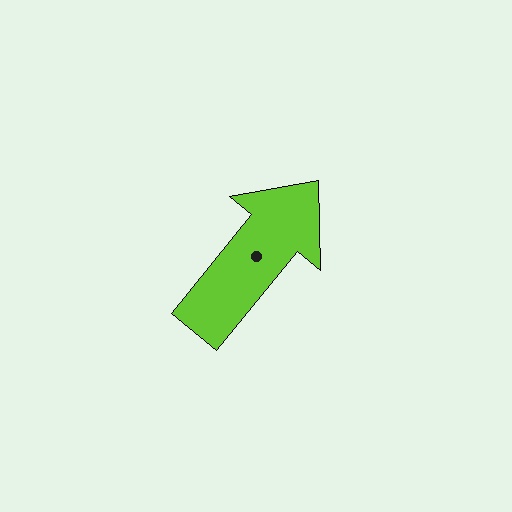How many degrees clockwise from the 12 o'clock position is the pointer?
Approximately 39 degrees.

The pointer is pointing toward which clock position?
Roughly 1 o'clock.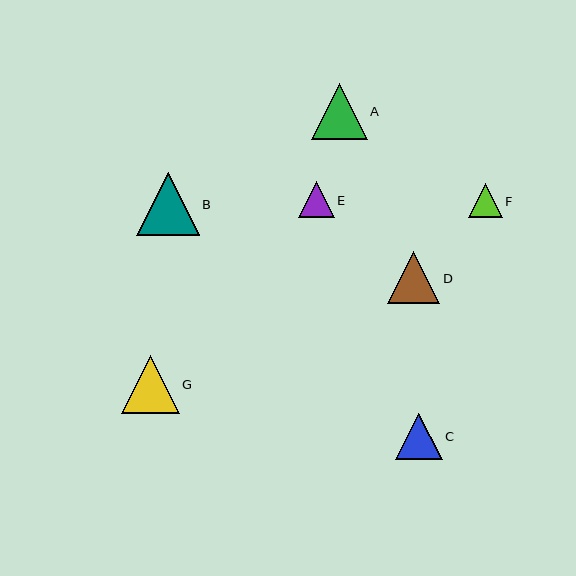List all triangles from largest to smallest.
From largest to smallest: B, G, A, D, C, E, F.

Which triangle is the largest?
Triangle B is the largest with a size of approximately 63 pixels.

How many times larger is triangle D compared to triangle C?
Triangle D is approximately 1.1 times the size of triangle C.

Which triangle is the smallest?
Triangle F is the smallest with a size of approximately 34 pixels.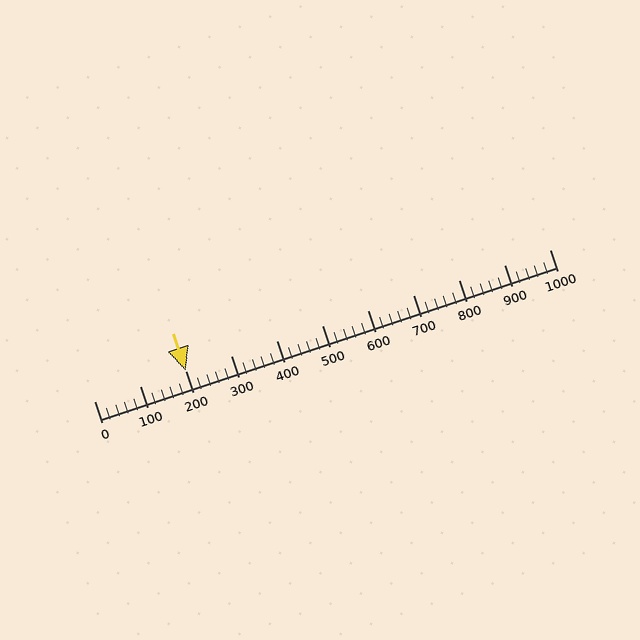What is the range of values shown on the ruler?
The ruler shows values from 0 to 1000.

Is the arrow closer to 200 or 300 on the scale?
The arrow is closer to 200.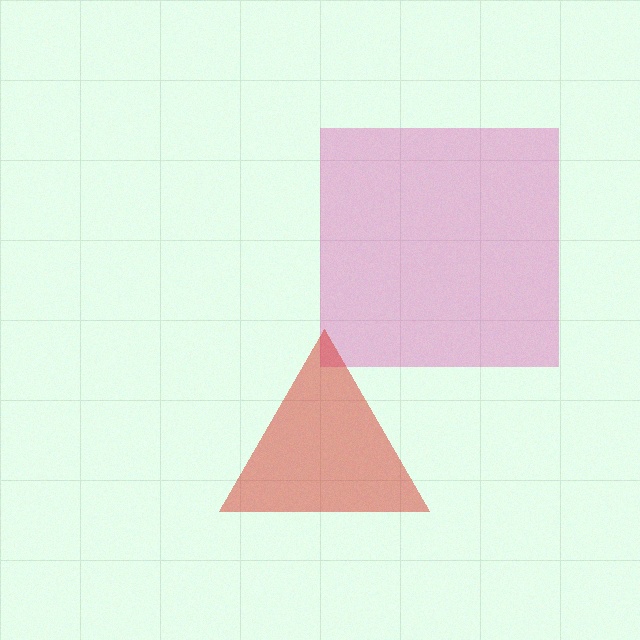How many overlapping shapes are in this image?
There are 2 overlapping shapes in the image.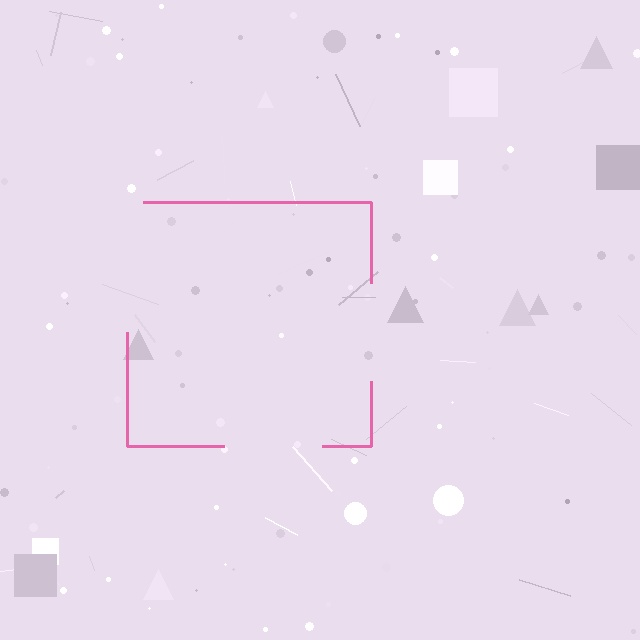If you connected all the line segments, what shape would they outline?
They would outline a square.